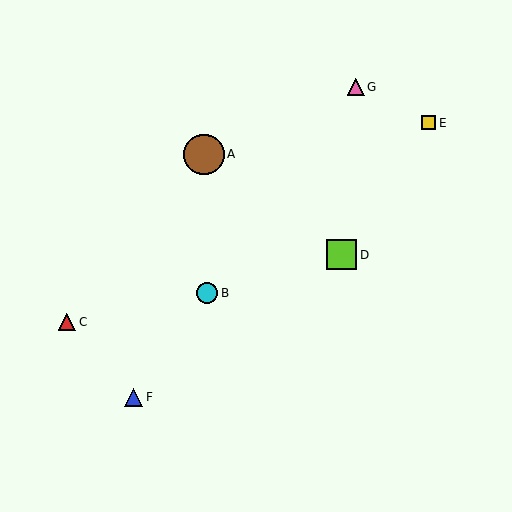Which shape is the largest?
The brown circle (labeled A) is the largest.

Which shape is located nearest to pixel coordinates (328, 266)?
The lime square (labeled D) at (342, 255) is nearest to that location.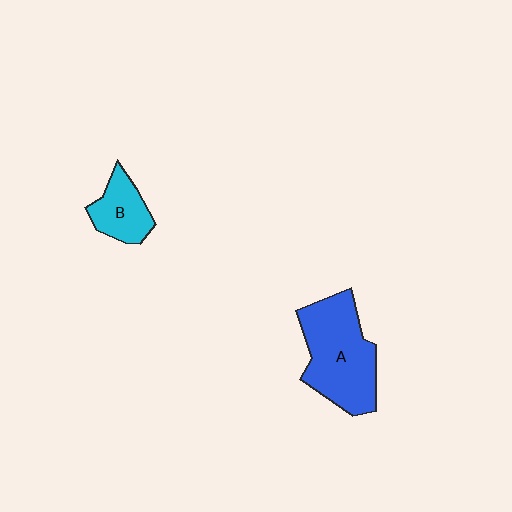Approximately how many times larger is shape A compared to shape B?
Approximately 2.2 times.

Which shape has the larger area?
Shape A (blue).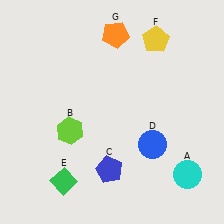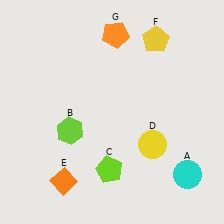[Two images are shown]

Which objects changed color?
C changed from blue to lime. D changed from blue to yellow. E changed from green to orange.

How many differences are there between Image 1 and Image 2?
There are 3 differences between the two images.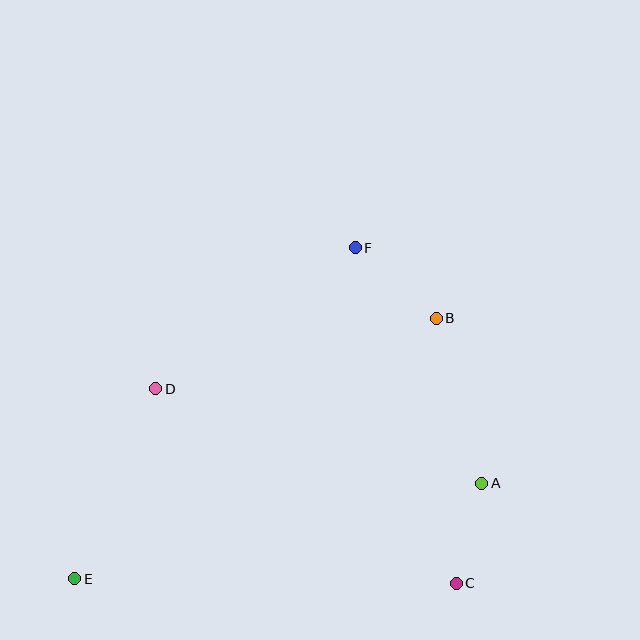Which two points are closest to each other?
Points A and C are closest to each other.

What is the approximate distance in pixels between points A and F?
The distance between A and F is approximately 267 pixels.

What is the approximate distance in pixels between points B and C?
The distance between B and C is approximately 266 pixels.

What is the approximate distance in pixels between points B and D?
The distance between B and D is approximately 289 pixels.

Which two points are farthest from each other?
Points B and E are farthest from each other.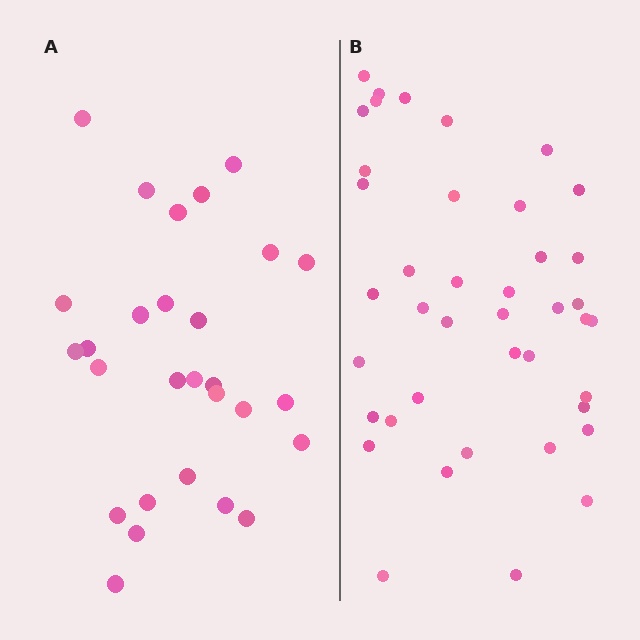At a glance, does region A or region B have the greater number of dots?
Region B (the right region) has more dots.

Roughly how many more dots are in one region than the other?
Region B has approximately 15 more dots than region A.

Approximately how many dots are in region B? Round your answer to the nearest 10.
About 40 dots. (The exact count is 41, which rounds to 40.)